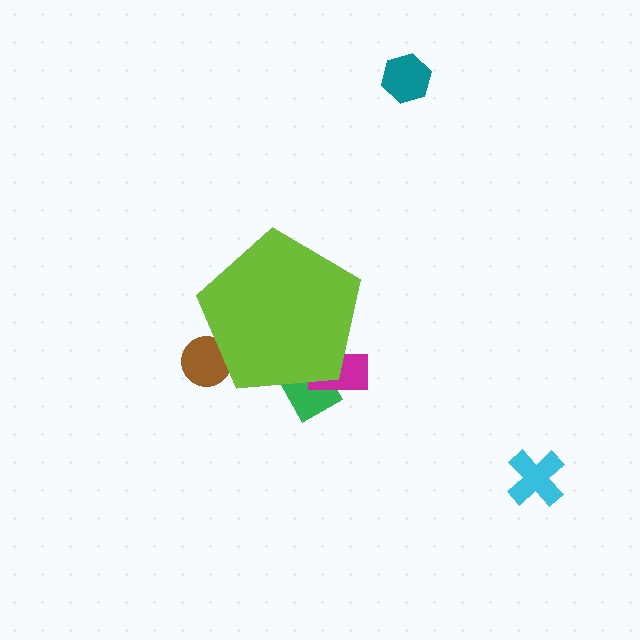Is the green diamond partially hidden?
Yes, the green diamond is partially hidden behind the lime pentagon.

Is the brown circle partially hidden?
Yes, the brown circle is partially hidden behind the lime pentagon.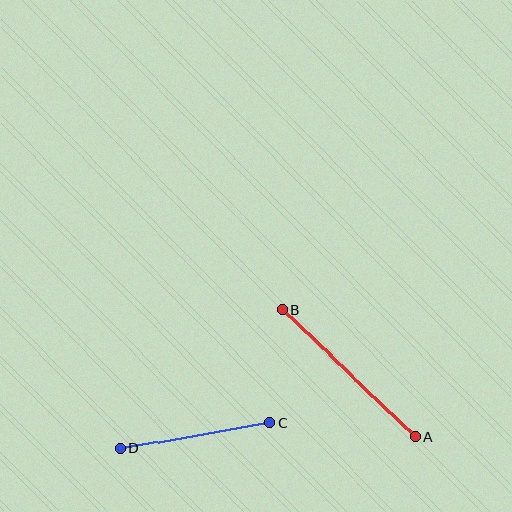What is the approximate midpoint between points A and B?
The midpoint is at approximately (349, 373) pixels.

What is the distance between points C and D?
The distance is approximately 152 pixels.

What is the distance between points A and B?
The distance is approximately 184 pixels.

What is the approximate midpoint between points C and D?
The midpoint is at approximately (195, 436) pixels.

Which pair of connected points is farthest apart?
Points A and B are farthest apart.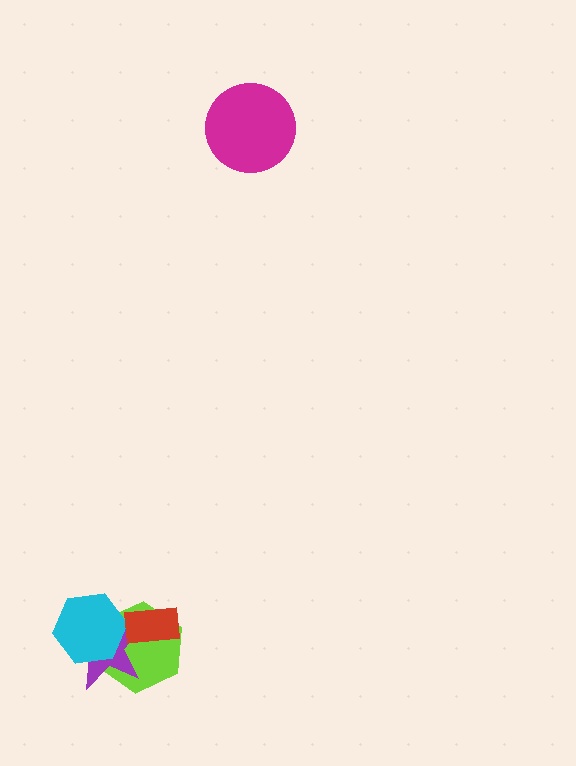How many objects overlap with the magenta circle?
0 objects overlap with the magenta circle.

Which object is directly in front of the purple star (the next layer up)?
The cyan hexagon is directly in front of the purple star.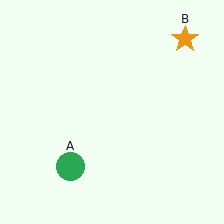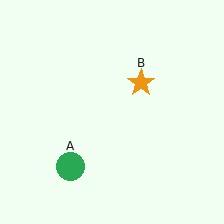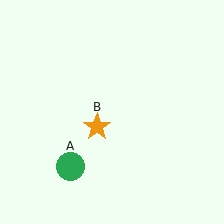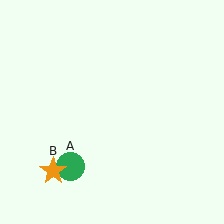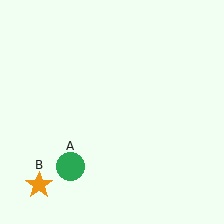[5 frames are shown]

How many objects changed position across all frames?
1 object changed position: orange star (object B).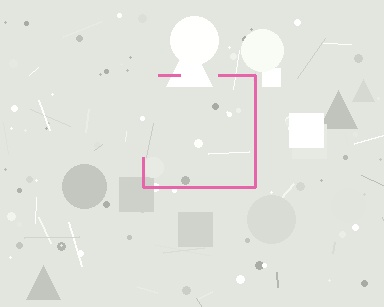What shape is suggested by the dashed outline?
The dashed outline suggests a square.